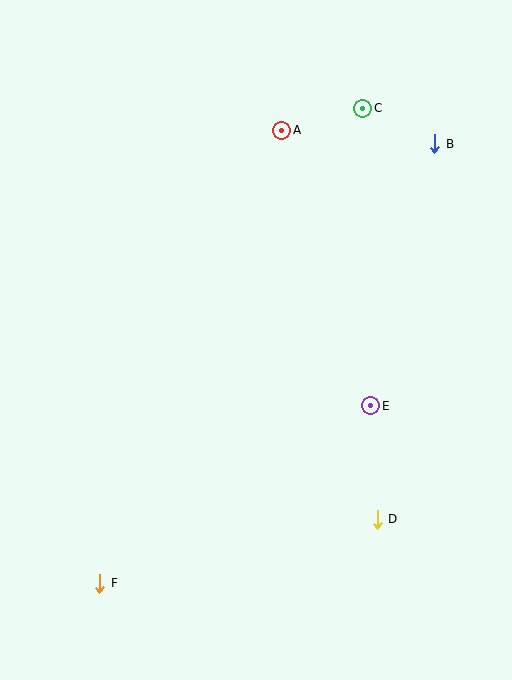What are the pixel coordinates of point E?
Point E is at (371, 406).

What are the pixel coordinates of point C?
Point C is at (363, 108).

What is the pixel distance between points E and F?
The distance between E and F is 324 pixels.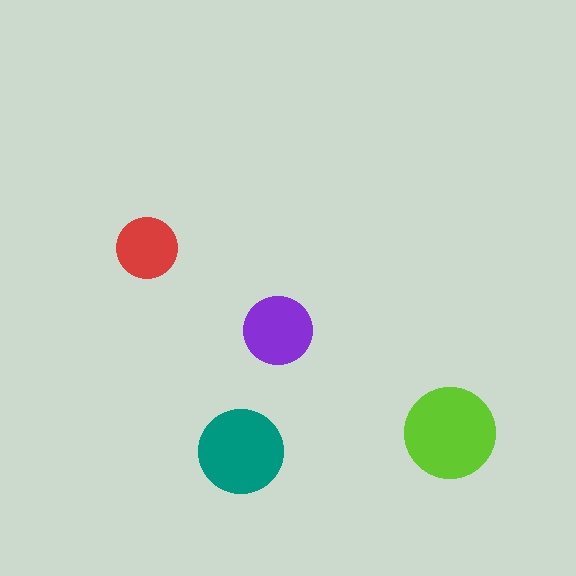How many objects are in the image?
There are 4 objects in the image.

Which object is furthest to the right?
The lime circle is rightmost.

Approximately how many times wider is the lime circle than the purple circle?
About 1.5 times wider.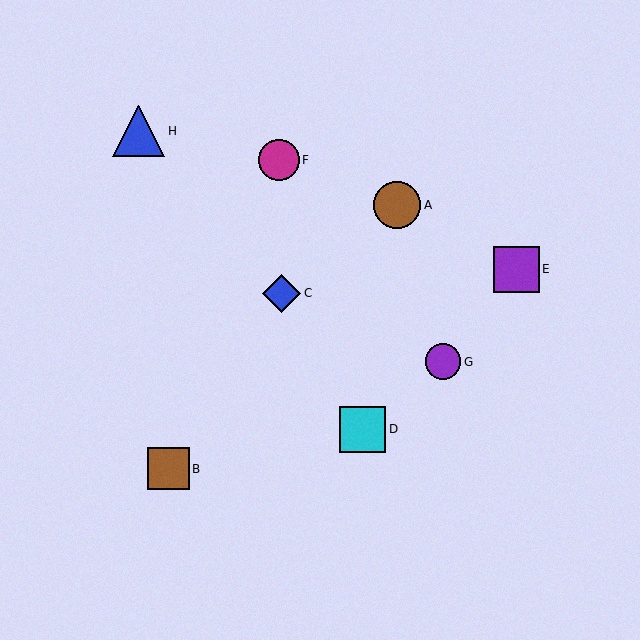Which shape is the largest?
The blue triangle (labeled H) is the largest.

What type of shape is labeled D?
Shape D is a cyan square.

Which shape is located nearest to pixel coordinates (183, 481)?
The brown square (labeled B) at (168, 469) is nearest to that location.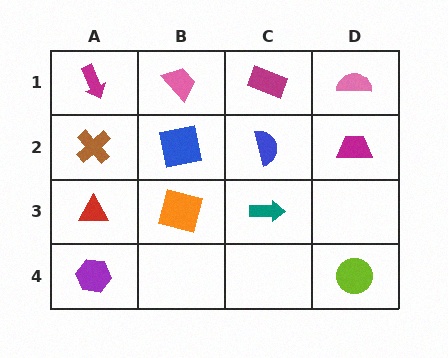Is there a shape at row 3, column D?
No, that cell is empty.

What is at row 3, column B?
An orange square.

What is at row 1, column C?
A magenta rectangle.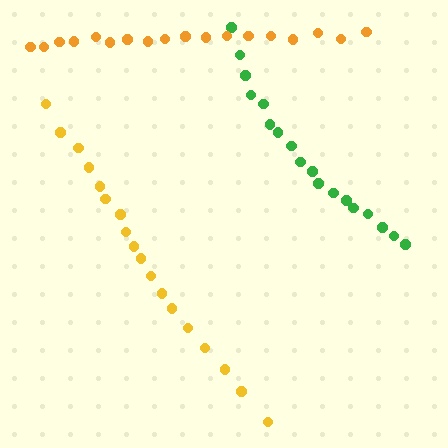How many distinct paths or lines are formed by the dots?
There are 3 distinct paths.